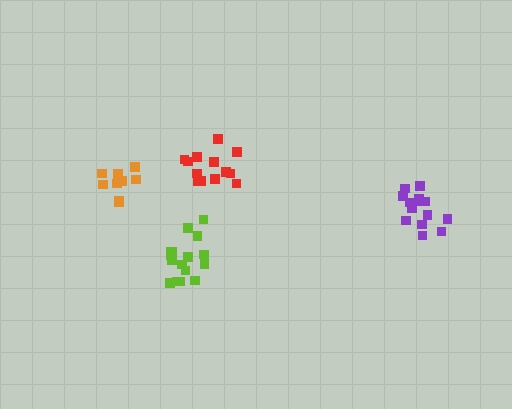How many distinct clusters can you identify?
There are 4 distinct clusters.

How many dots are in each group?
Group 1: 16 dots, Group 2: 10 dots, Group 3: 14 dots, Group 4: 13 dots (53 total).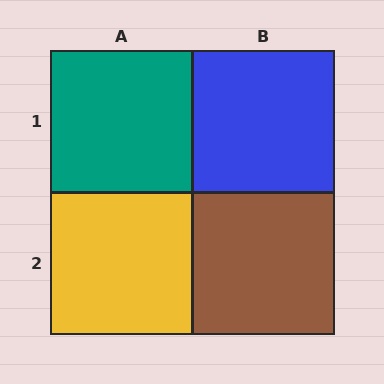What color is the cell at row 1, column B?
Blue.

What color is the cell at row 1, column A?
Teal.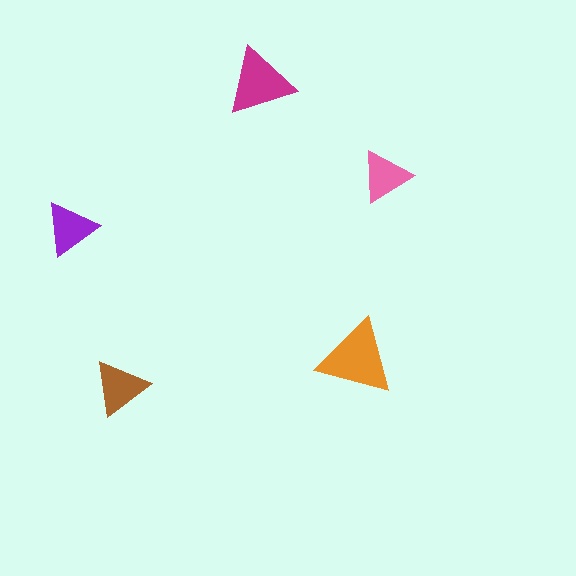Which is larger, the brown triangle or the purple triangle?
The brown one.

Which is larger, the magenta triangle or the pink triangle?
The magenta one.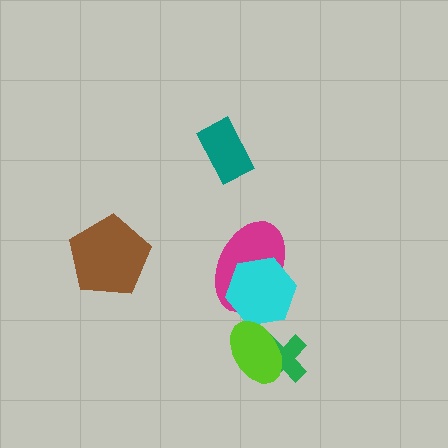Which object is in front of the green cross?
The lime ellipse is in front of the green cross.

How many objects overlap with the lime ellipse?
2 objects overlap with the lime ellipse.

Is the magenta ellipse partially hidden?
Yes, it is partially covered by another shape.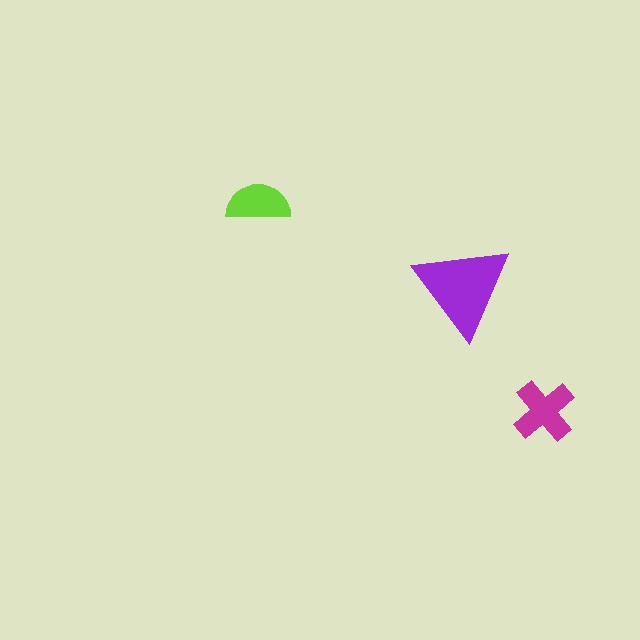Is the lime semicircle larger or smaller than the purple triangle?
Smaller.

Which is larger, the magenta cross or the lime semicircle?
The magenta cross.